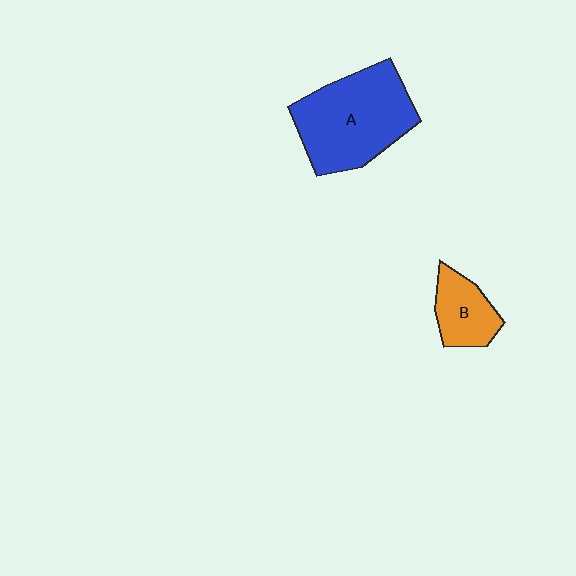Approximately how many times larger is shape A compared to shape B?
Approximately 2.4 times.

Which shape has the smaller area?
Shape B (orange).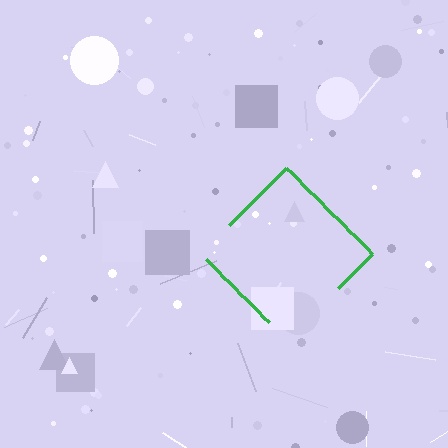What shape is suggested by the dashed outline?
The dashed outline suggests a diamond.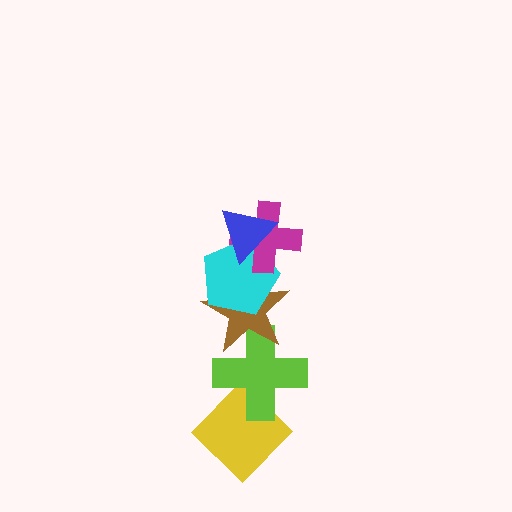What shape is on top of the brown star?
The cyan pentagon is on top of the brown star.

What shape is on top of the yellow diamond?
The lime cross is on top of the yellow diamond.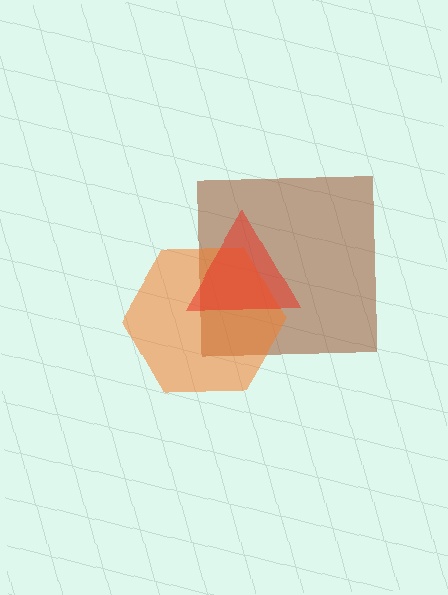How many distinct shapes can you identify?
There are 3 distinct shapes: a brown square, an orange hexagon, a red triangle.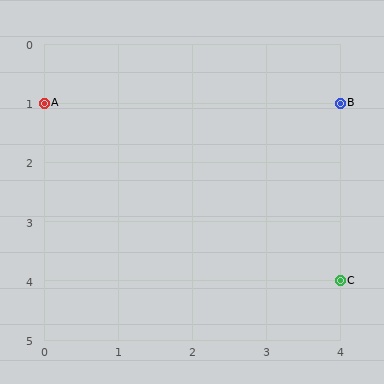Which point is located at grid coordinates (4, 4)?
Point C is at (4, 4).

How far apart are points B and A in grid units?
Points B and A are 4 columns apart.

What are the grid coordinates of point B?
Point B is at grid coordinates (4, 1).